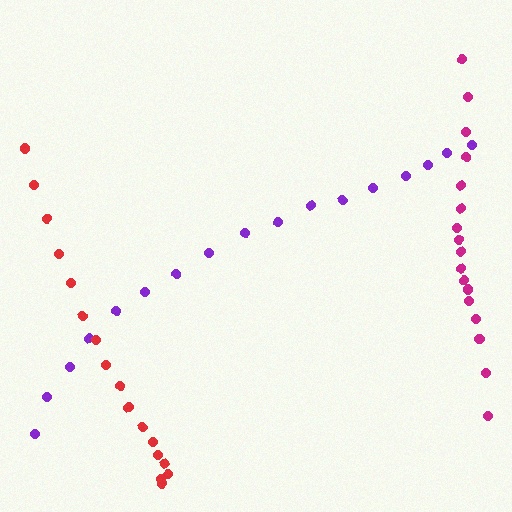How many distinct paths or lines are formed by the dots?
There are 3 distinct paths.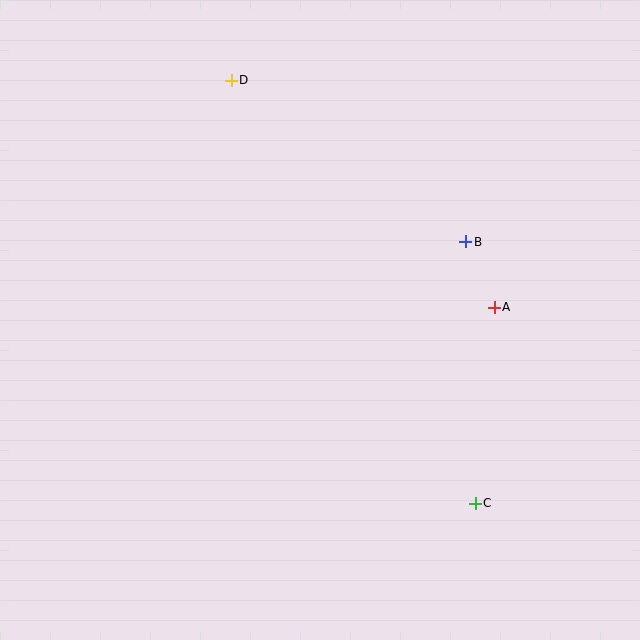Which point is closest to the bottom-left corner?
Point C is closest to the bottom-left corner.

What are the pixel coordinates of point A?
Point A is at (494, 307).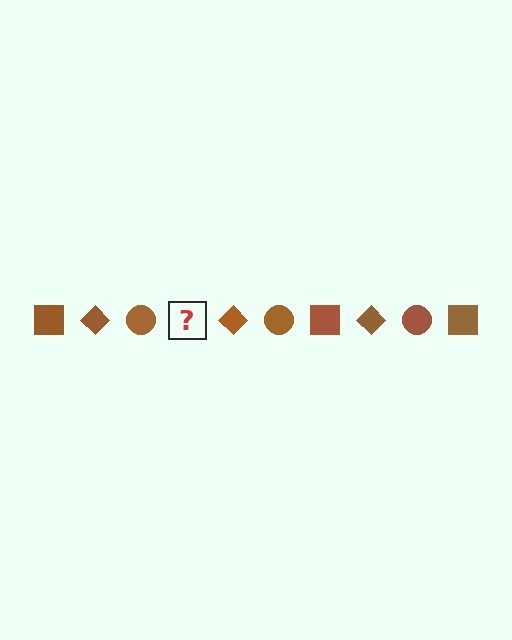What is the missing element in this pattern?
The missing element is a brown square.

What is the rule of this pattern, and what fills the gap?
The rule is that the pattern cycles through square, diamond, circle shapes in brown. The gap should be filled with a brown square.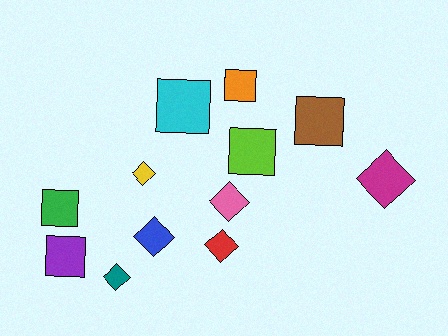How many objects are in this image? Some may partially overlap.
There are 12 objects.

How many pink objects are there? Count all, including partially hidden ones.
There is 1 pink object.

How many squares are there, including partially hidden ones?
There are 6 squares.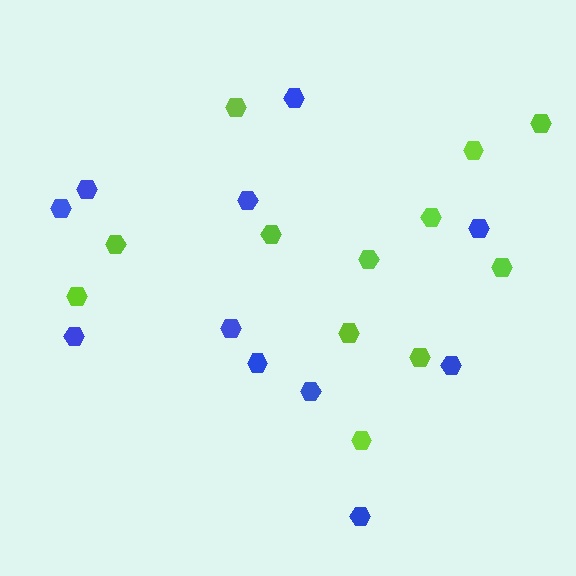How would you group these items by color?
There are 2 groups: one group of blue hexagons (11) and one group of lime hexagons (12).